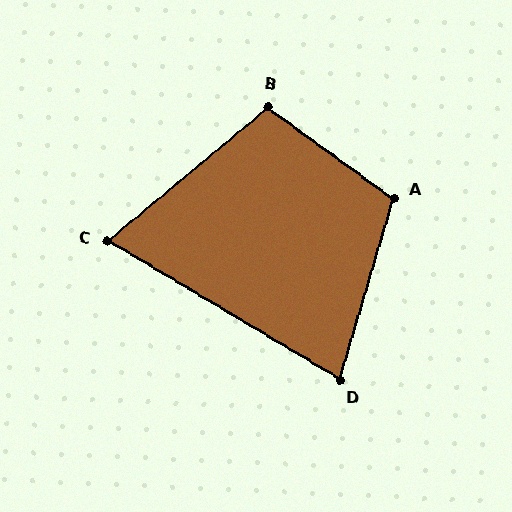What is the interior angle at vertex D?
Approximately 76 degrees (acute).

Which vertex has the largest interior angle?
A, at approximately 109 degrees.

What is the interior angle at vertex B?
Approximately 104 degrees (obtuse).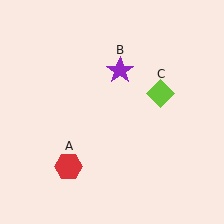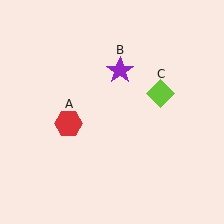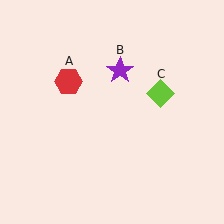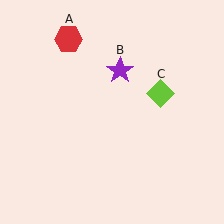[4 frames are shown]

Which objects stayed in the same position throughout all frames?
Purple star (object B) and lime diamond (object C) remained stationary.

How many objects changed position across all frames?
1 object changed position: red hexagon (object A).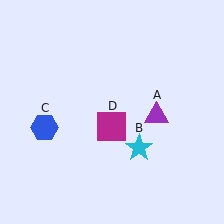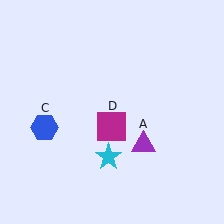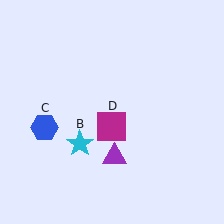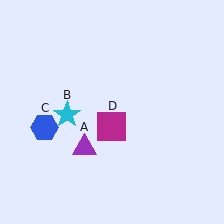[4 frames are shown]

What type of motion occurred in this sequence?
The purple triangle (object A), cyan star (object B) rotated clockwise around the center of the scene.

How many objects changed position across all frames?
2 objects changed position: purple triangle (object A), cyan star (object B).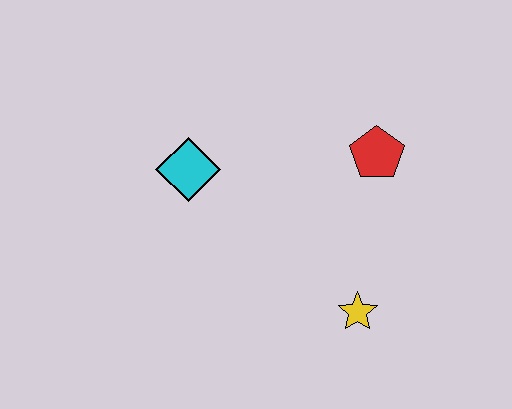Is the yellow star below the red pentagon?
Yes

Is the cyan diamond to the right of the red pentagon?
No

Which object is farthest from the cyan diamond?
The yellow star is farthest from the cyan diamond.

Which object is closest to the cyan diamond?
The red pentagon is closest to the cyan diamond.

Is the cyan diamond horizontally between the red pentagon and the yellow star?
No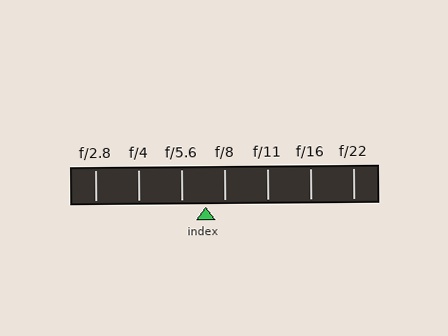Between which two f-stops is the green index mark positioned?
The index mark is between f/5.6 and f/8.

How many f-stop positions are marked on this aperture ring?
There are 7 f-stop positions marked.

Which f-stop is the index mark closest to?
The index mark is closest to f/8.